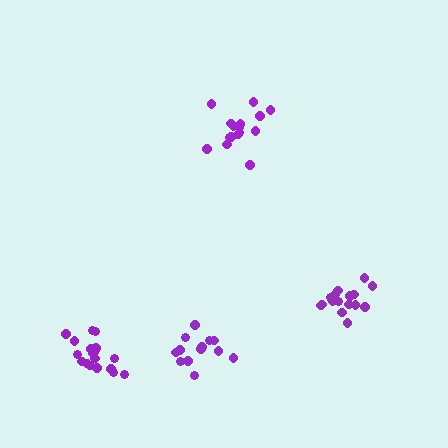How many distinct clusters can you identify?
There are 4 distinct clusters.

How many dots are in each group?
Group 1: 17 dots, Group 2: 13 dots, Group 3: 16 dots, Group 4: 18 dots (64 total).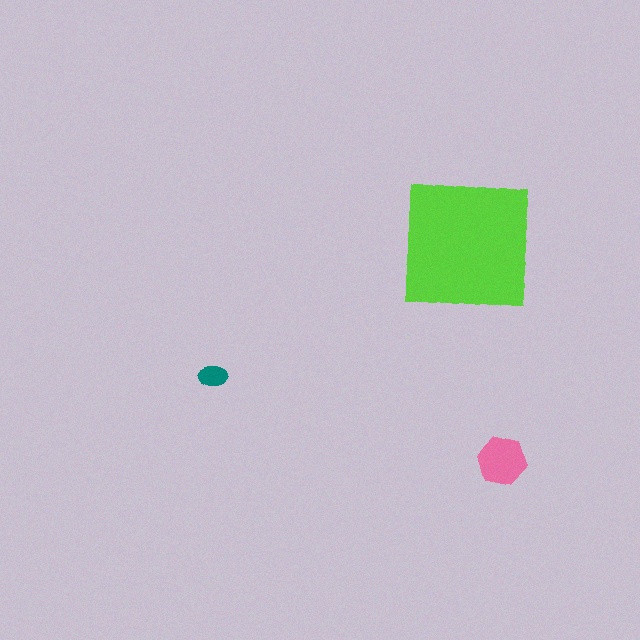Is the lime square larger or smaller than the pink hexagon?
Larger.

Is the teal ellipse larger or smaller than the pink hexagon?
Smaller.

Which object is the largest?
The lime square.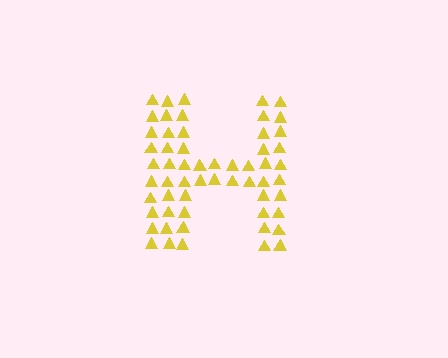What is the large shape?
The large shape is the letter H.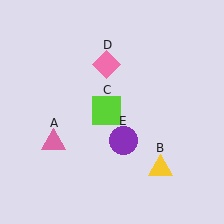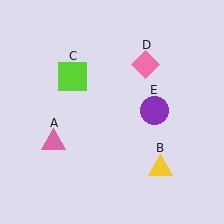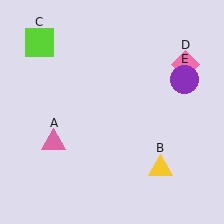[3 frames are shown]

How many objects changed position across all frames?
3 objects changed position: lime square (object C), pink diamond (object D), purple circle (object E).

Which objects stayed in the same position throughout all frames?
Pink triangle (object A) and yellow triangle (object B) remained stationary.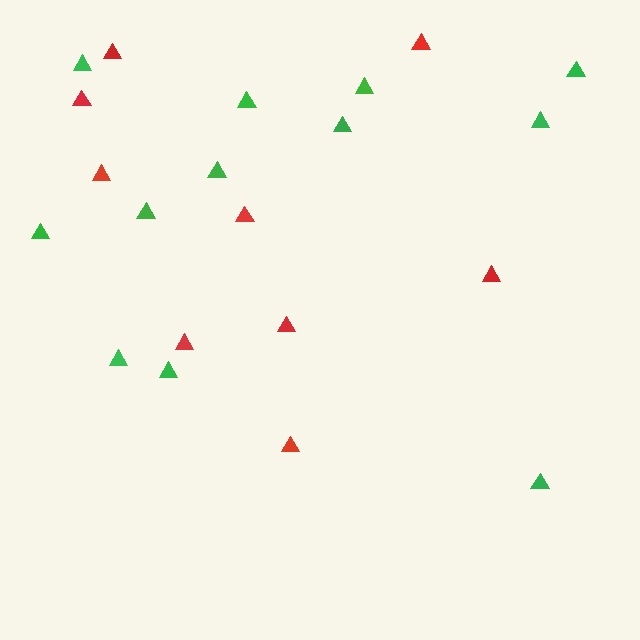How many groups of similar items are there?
There are 2 groups: one group of green triangles (12) and one group of red triangles (9).